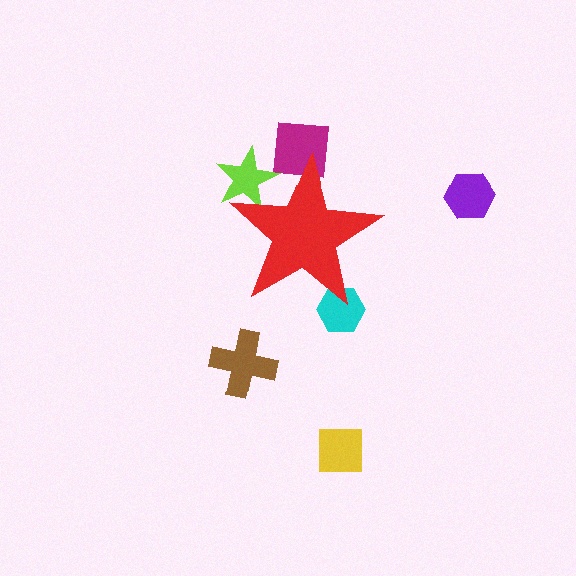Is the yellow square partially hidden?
No, the yellow square is fully visible.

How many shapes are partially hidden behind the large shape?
3 shapes are partially hidden.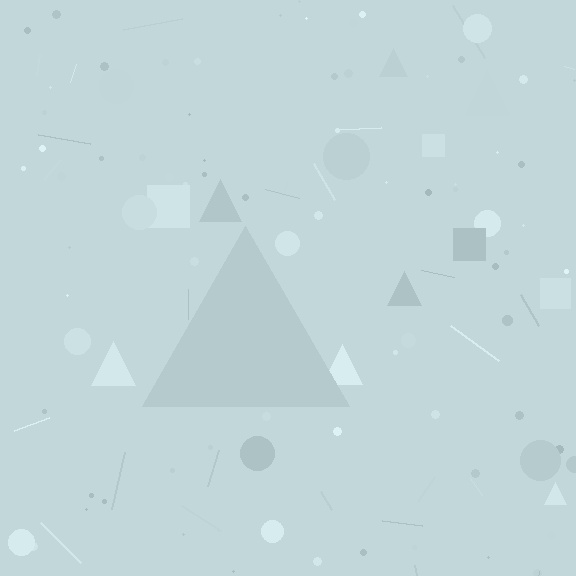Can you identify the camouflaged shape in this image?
The camouflaged shape is a triangle.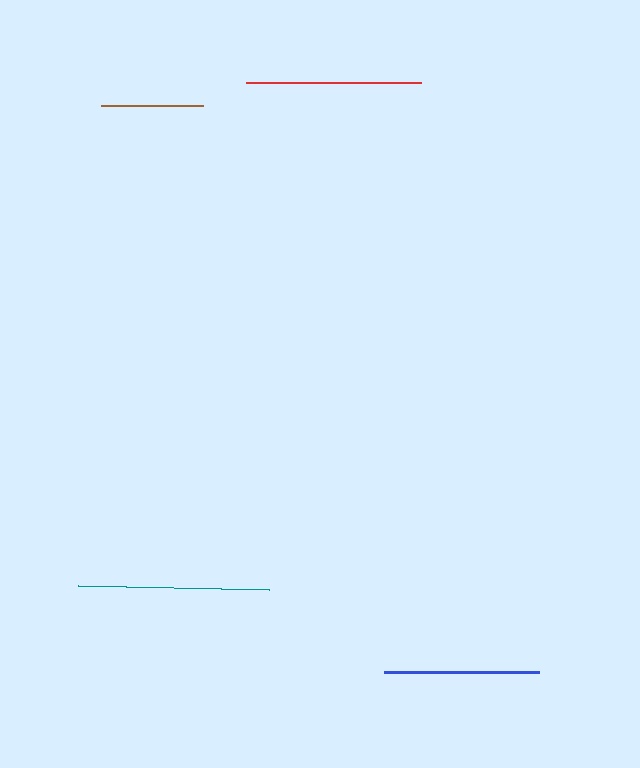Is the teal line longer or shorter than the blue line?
The teal line is longer than the blue line.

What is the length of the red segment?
The red segment is approximately 176 pixels long.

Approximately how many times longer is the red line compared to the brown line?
The red line is approximately 1.7 times the length of the brown line.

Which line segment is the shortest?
The brown line is the shortest at approximately 102 pixels.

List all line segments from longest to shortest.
From longest to shortest: teal, red, blue, brown.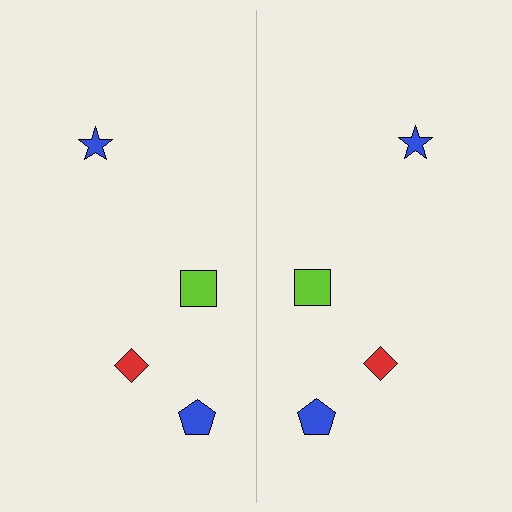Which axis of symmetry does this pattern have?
The pattern has a vertical axis of symmetry running through the center of the image.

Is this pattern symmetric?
Yes, this pattern has bilateral (reflection) symmetry.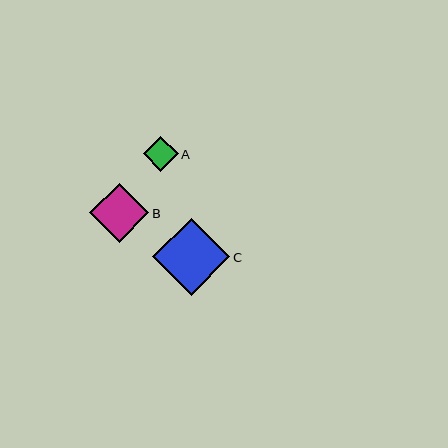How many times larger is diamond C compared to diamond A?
Diamond C is approximately 2.2 times the size of diamond A.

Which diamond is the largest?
Diamond C is the largest with a size of approximately 77 pixels.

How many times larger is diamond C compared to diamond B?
Diamond C is approximately 1.3 times the size of diamond B.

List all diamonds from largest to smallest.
From largest to smallest: C, B, A.